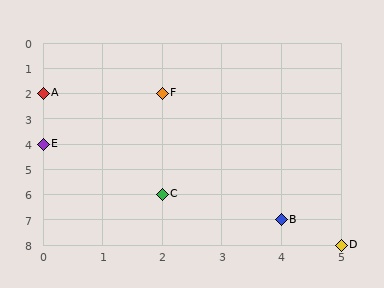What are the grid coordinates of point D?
Point D is at grid coordinates (5, 8).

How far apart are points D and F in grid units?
Points D and F are 3 columns and 6 rows apart (about 6.7 grid units diagonally).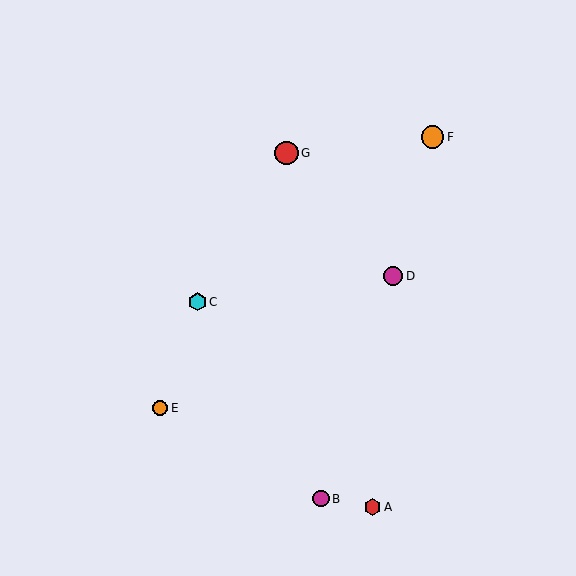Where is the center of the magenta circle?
The center of the magenta circle is at (321, 499).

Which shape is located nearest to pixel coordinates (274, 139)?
The red circle (labeled G) at (286, 153) is nearest to that location.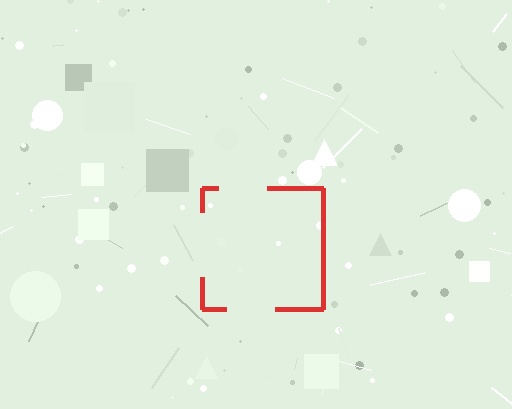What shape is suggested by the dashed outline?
The dashed outline suggests a square.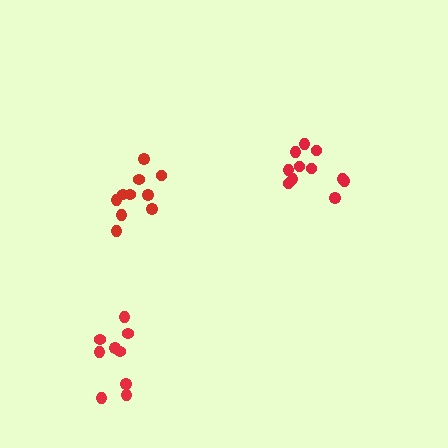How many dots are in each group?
Group 1: 9 dots, Group 2: 11 dots, Group 3: 10 dots (30 total).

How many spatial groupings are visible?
There are 3 spatial groupings.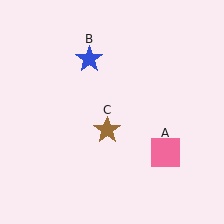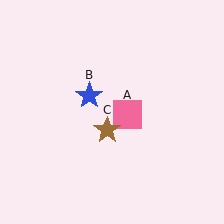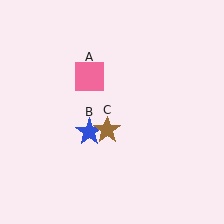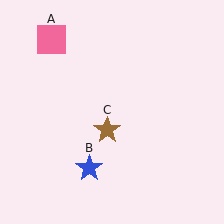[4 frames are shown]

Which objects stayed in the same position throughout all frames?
Brown star (object C) remained stationary.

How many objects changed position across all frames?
2 objects changed position: pink square (object A), blue star (object B).